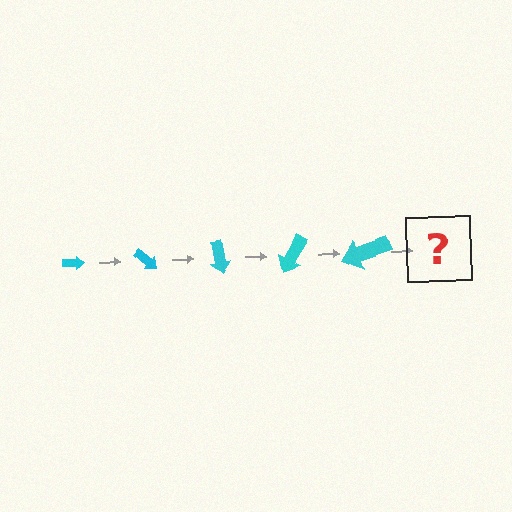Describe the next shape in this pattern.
It should be an arrow, larger than the previous one and rotated 200 degrees from the start.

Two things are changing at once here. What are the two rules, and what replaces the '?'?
The two rules are that the arrow grows larger each step and it rotates 40 degrees each step. The '?' should be an arrow, larger than the previous one and rotated 200 degrees from the start.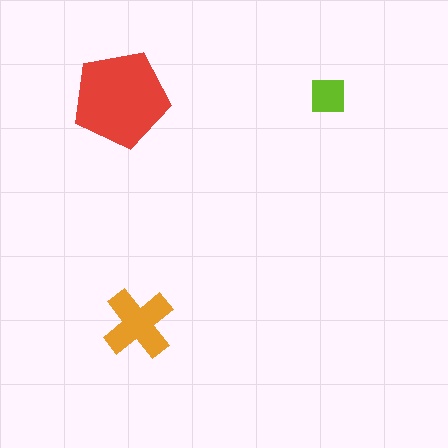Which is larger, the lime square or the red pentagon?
The red pentagon.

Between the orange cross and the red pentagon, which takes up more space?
The red pentagon.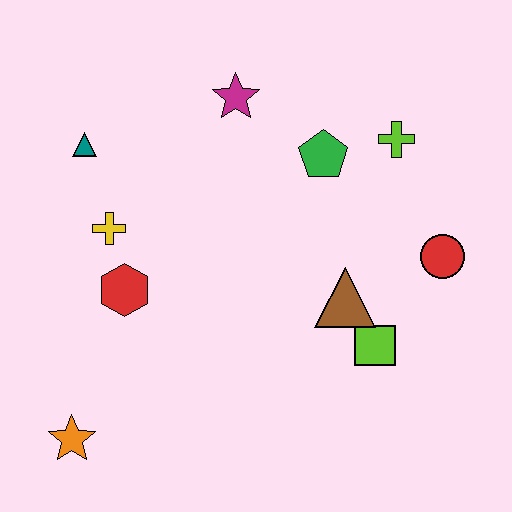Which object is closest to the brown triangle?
The lime square is closest to the brown triangle.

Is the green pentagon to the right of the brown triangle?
No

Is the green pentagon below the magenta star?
Yes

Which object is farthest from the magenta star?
The orange star is farthest from the magenta star.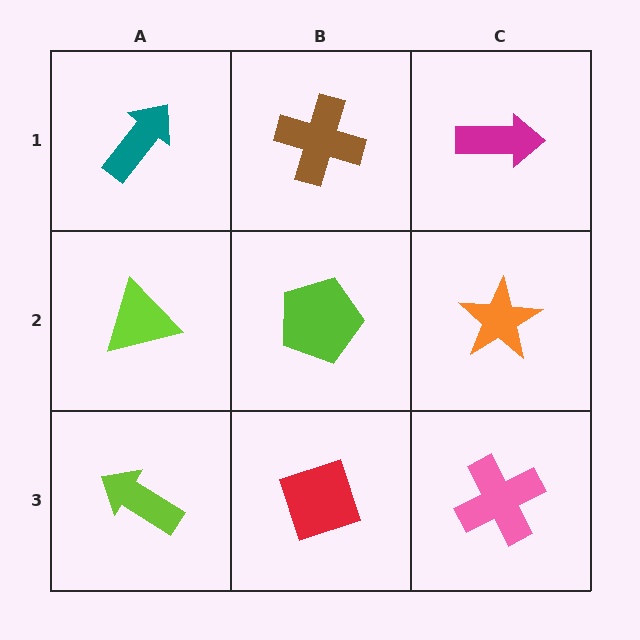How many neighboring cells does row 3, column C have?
2.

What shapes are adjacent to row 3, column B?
A lime pentagon (row 2, column B), a lime arrow (row 3, column A), a pink cross (row 3, column C).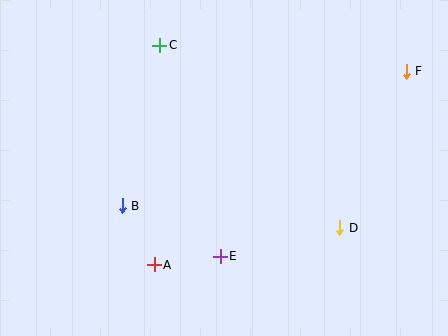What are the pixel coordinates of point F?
Point F is at (406, 71).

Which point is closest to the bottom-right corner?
Point D is closest to the bottom-right corner.